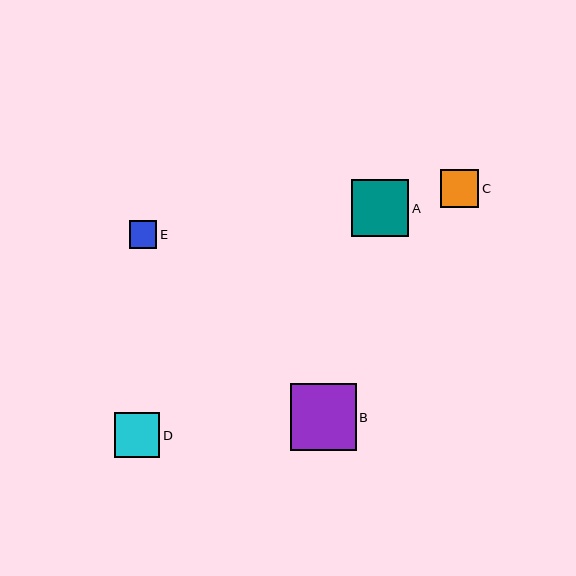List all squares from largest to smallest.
From largest to smallest: B, A, D, C, E.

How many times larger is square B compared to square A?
Square B is approximately 1.2 times the size of square A.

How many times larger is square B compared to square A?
Square B is approximately 1.2 times the size of square A.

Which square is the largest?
Square B is the largest with a size of approximately 66 pixels.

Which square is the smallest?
Square E is the smallest with a size of approximately 28 pixels.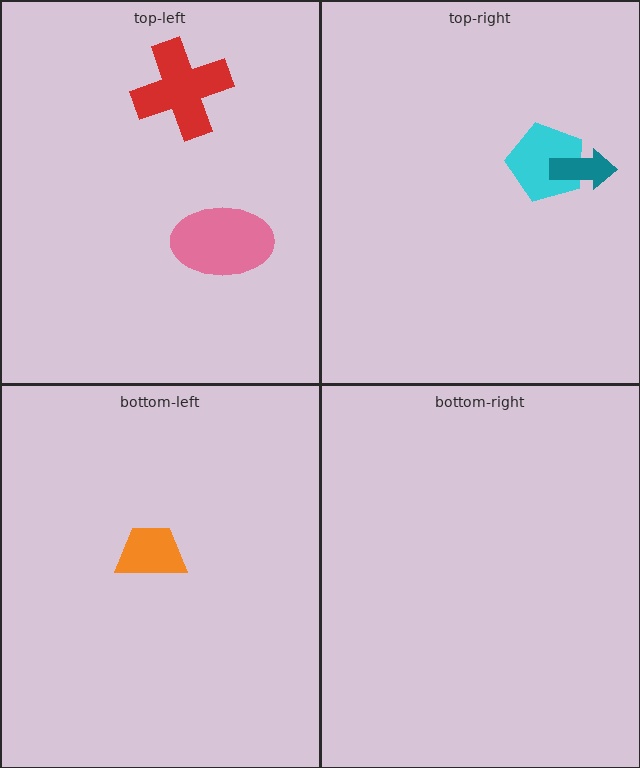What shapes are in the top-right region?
The cyan pentagon, the teal arrow.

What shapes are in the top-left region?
The red cross, the pink ellipse.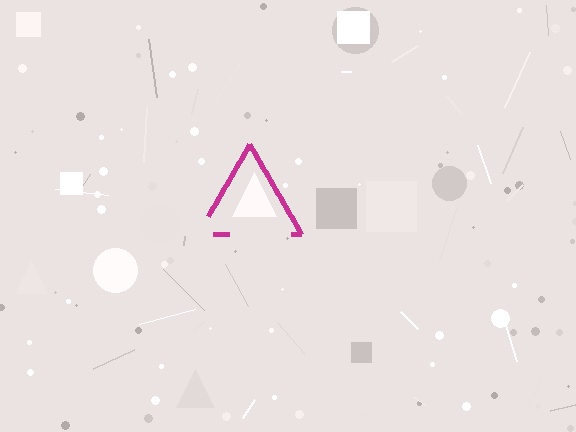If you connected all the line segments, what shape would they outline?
They would outline a triangle.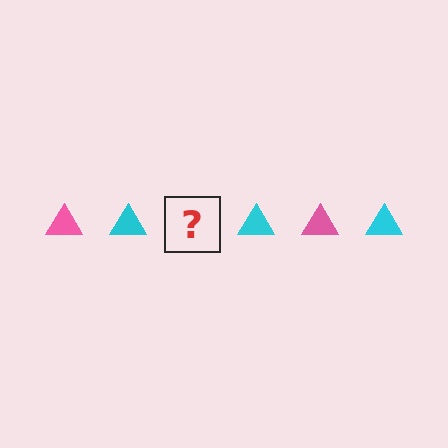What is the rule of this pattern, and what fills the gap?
The rule is that the pattern cycles through pink, cyan triangles. The gap should be filled with a pink triangle.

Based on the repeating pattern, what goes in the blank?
The blank should be a pink triangle.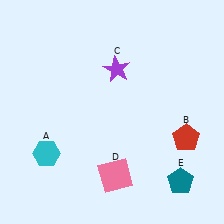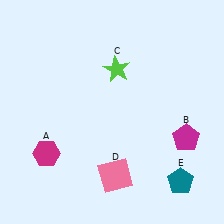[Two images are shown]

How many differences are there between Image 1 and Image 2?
There are 3 differences between the two images.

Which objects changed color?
A changed from cyan to magenta. B changed from red to magenta. C changed from purple to lime.